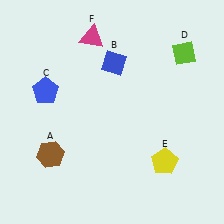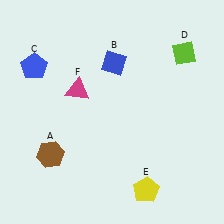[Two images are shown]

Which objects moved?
The objects that moved are: the blue pentagon (C), the yellow pentagon (E), the magenta triangle (F).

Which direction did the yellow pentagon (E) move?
The yellow pentagon (E) moved down.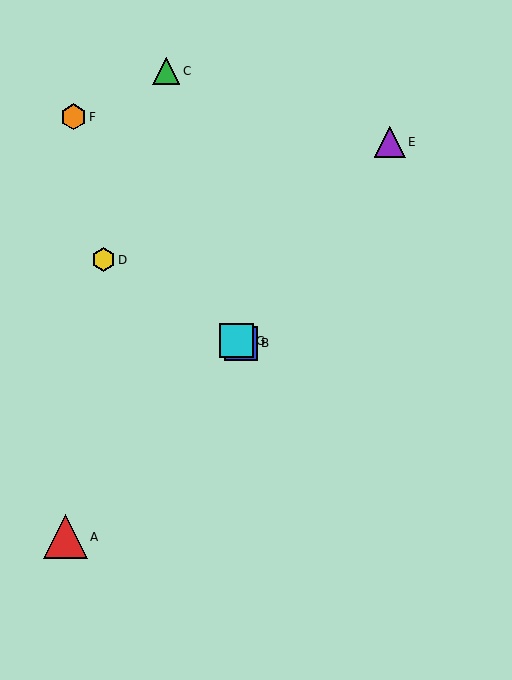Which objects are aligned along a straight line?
Objects B, D, G are aligned along a straight line.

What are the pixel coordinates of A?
Object A is at (65, 537).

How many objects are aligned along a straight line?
3 objects (B, D, G) are aligned along a straight line.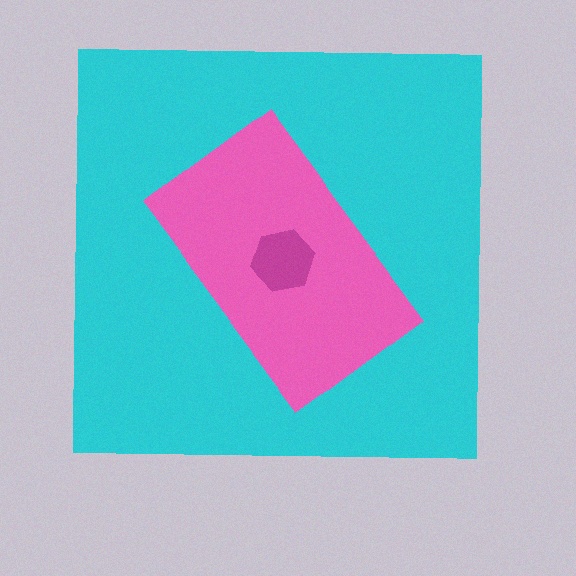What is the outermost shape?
The cyan square.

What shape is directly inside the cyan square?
The pink rectangle.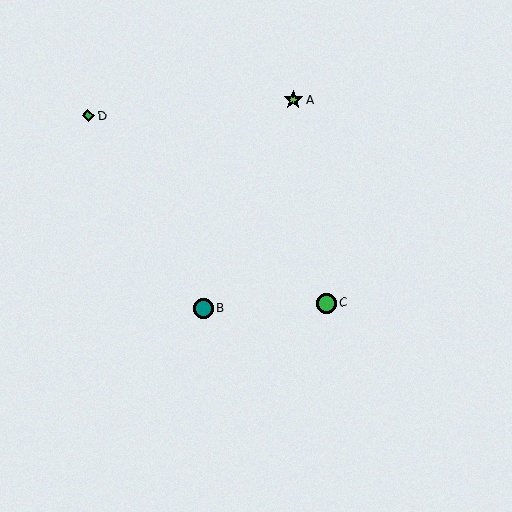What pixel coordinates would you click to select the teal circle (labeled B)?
Click at (203, 308) to select the teal circle B.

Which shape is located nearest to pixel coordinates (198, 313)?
The teal circle (labeled B) at (203, 308) is nearest to that location.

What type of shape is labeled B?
Shape B is a teal circle.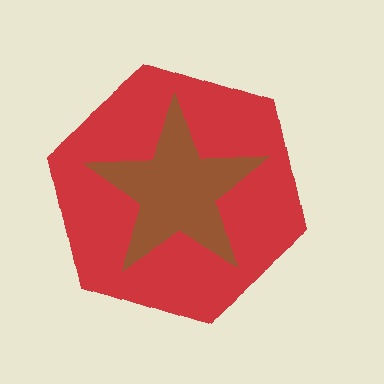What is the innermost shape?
The brown star.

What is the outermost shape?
The red hexagon.